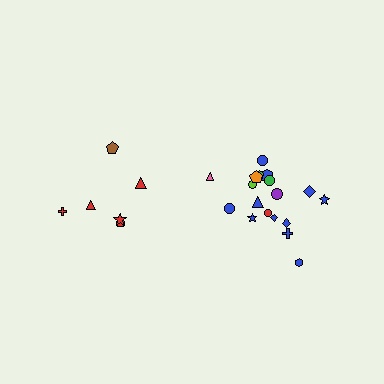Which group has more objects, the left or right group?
The right group.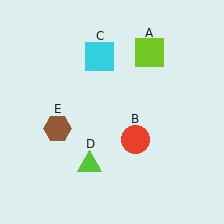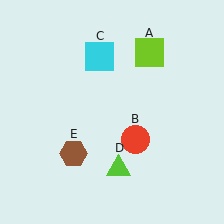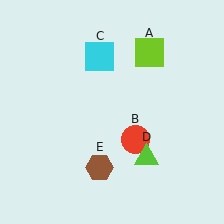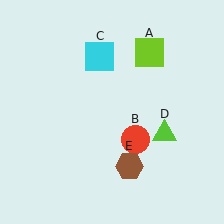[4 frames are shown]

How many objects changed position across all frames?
2 objects changed position: lime triangle (object D), brown hexagon (object E).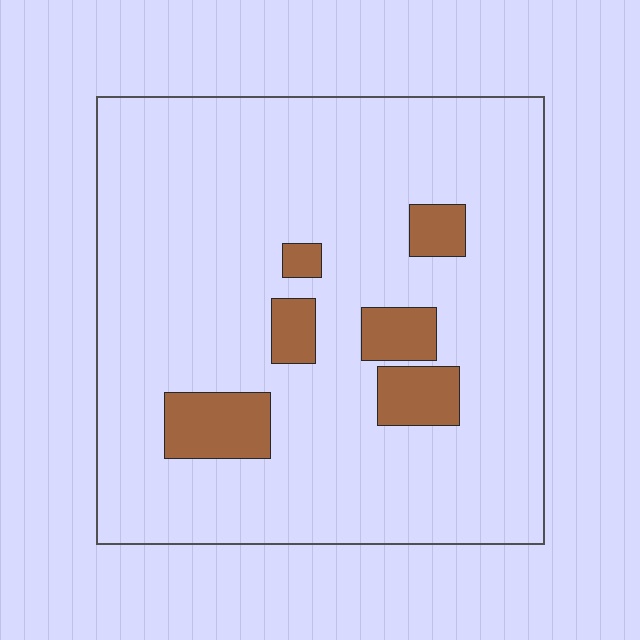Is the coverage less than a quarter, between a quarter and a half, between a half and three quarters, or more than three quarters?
Less than a quarter.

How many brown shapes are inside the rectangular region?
6.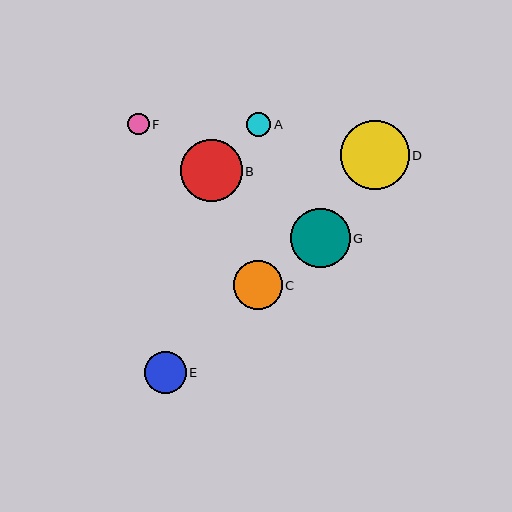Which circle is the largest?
Circle D is the largest with a size of approximately 69 pixels.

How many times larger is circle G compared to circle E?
Circle G is approximately 1.4 times the size of circle E.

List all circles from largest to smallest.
From largest to smallest: D, B, G, C, E, A, F.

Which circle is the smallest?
Circle F is the smallest with a size of approximately 22 pixels.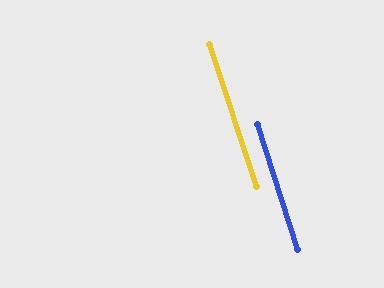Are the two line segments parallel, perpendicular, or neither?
Parallel — their directions differ by only 1.2°.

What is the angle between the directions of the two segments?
Approximately 1 degree.